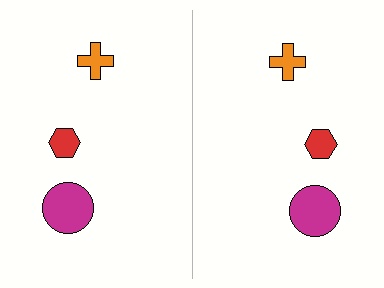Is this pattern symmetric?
Yes, this pattern has bilateral (reflection) symmetry.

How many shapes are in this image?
There are 6 shapes in this image.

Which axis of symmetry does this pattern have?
The pattern has a vertical axis of symmetry running through the center of the image.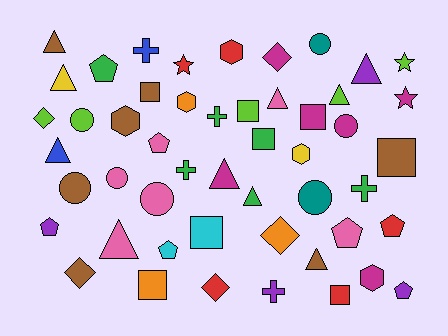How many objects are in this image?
There are 50 objects.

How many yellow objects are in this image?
There are 2 yellow objects.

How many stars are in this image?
There are 3 stars.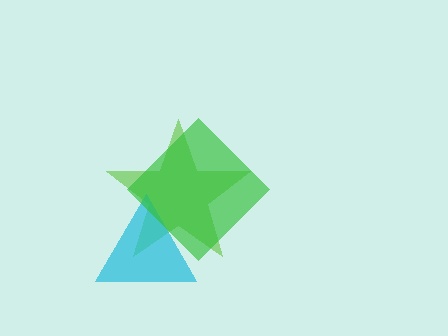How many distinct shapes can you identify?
There are 3 distinct shapes: a lime star, a cyan triangle, a green diamond.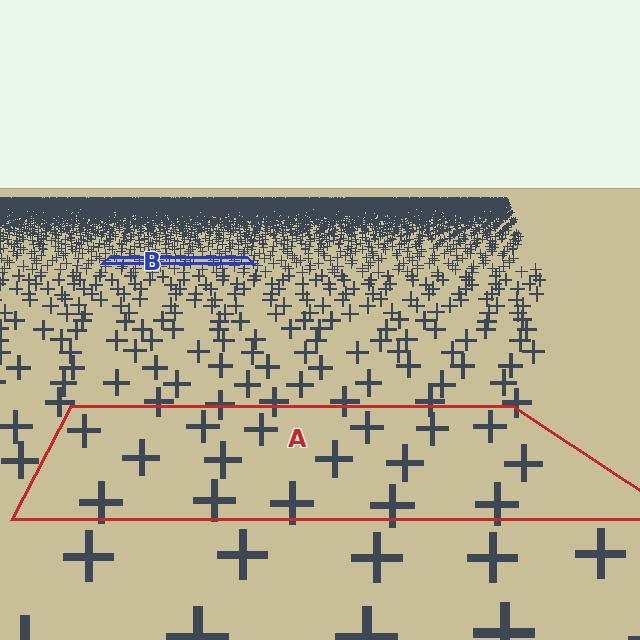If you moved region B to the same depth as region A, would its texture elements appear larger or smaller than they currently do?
They would appear larger. At a closer depth, the same texture elements are projected at a bigger on-screen size.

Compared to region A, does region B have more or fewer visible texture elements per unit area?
Region B has more texture elements per unit area — they are packed more densely because it is farther away.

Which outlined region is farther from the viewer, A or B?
Region B is farther from the viewer — the texture elements inside it appear smaller and more densely packed.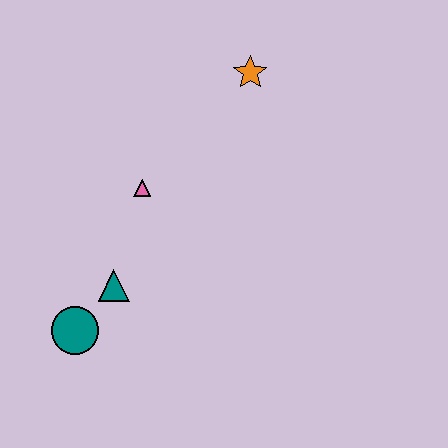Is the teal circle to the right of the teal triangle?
No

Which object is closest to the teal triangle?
The teal circle is closest to the teal triangle.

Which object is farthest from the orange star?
The teal circle is farthest from the orange star.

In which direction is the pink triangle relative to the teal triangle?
The pink triangle is above the teal triangle.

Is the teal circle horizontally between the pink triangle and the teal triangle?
No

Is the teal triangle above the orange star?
No